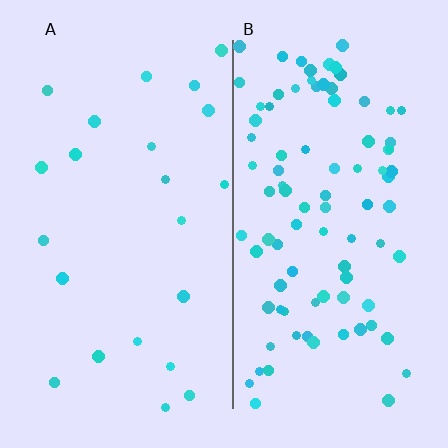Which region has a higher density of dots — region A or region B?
B (the right).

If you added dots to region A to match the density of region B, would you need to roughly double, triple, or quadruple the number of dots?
Approximately quadruple.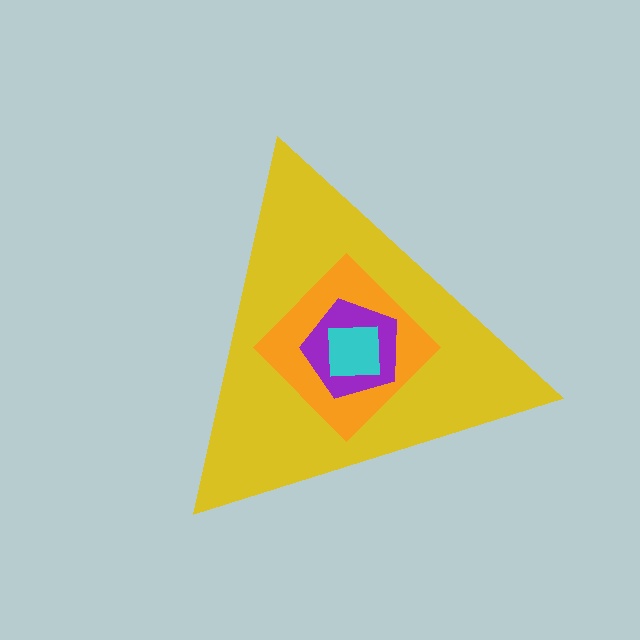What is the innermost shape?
The cyan square.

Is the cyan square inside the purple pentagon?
Yes.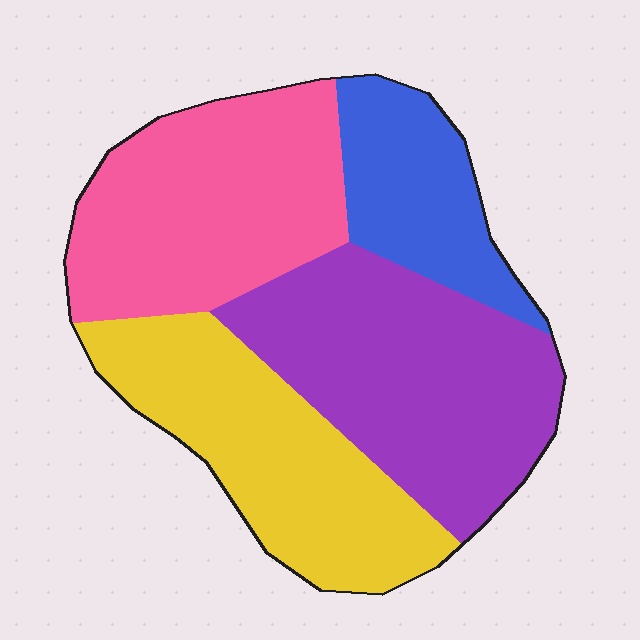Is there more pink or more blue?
Pink.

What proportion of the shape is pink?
Pink takes up between a quarter and a half of the shape.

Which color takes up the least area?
Blue, at roughly 15%.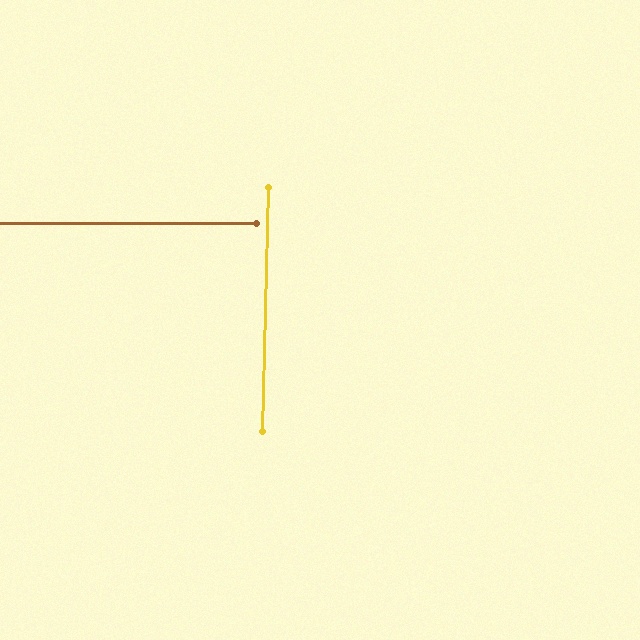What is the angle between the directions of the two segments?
Approximately 89 degrees.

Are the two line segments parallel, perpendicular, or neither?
Perpendicular — they meet at approximately 89°.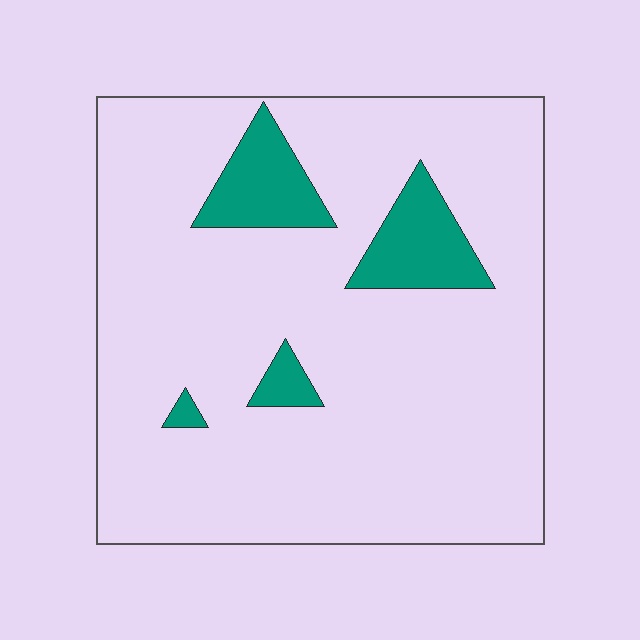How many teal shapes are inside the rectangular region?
4.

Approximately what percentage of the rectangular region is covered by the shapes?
Approximately 10%.